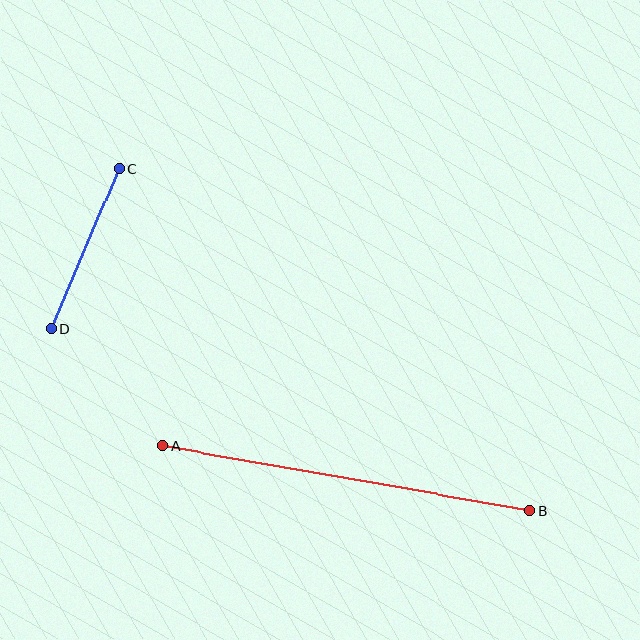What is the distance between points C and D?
The distance is approximately 174 pixels.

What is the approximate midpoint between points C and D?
The midpoint is at approximately (85, 249) pixels.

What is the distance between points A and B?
The distance is approximately 372 pixels.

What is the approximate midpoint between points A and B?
The midpoint is at approximately (347, 479) pixels.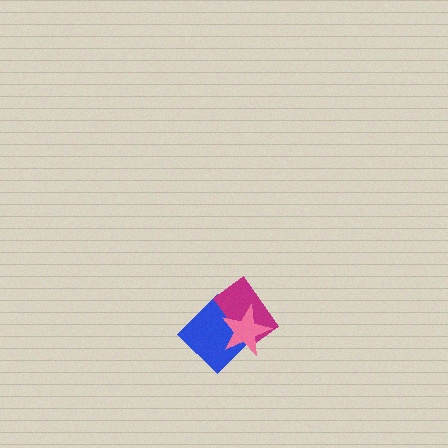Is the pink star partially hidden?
No, no other shape covers it.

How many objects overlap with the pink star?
2 objects overlap with the pink star.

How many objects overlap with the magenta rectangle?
2 objects overlap with the magenta rectangle.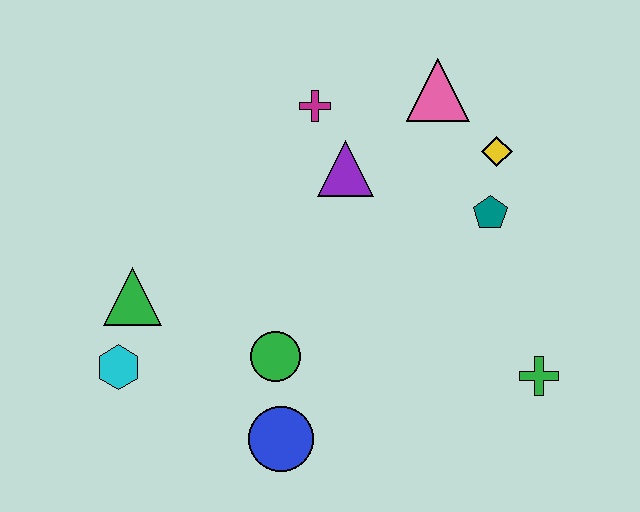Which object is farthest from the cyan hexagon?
The yellow diamond is farthest from the cyan hexagon.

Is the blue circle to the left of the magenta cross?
Yes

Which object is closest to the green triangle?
The cyan hexagon is closest to the green triangle.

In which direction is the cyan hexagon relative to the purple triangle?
The cyan hexagon is to the left of the purple triangle.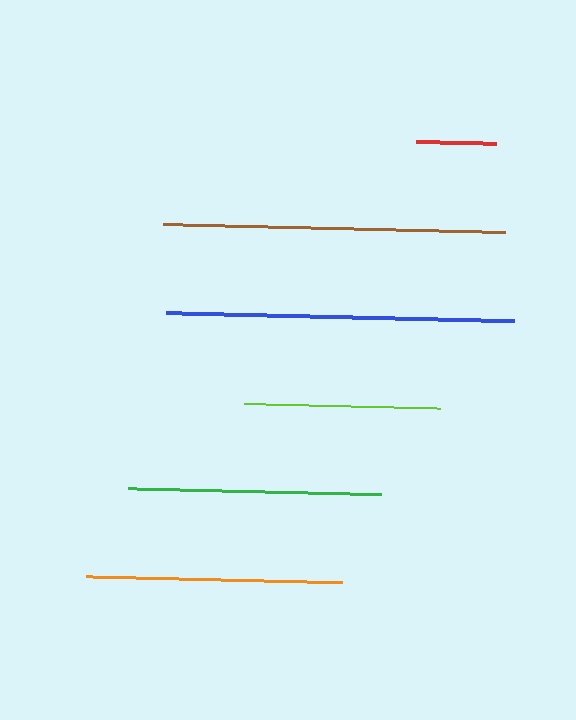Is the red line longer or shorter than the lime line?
The lime line is longer than the red line.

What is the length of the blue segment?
The blue segment is approximately 348 pixels long.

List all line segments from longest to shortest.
From longest to shortest: blue, brown, orange, green, lime, red.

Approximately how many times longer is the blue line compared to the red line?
The blue line is approximately 4.4 times the length of the red line.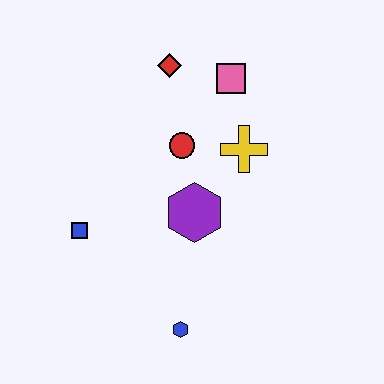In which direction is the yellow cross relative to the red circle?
The yellow cross is to the right of the red circle.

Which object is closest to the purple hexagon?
The red circle is closest to the purple hexagon.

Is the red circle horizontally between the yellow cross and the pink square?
No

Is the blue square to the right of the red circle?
No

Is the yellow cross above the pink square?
No